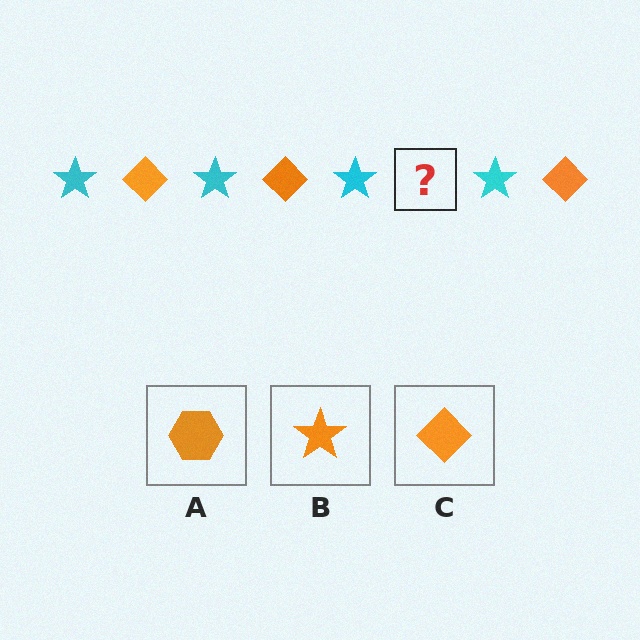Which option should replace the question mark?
Option C.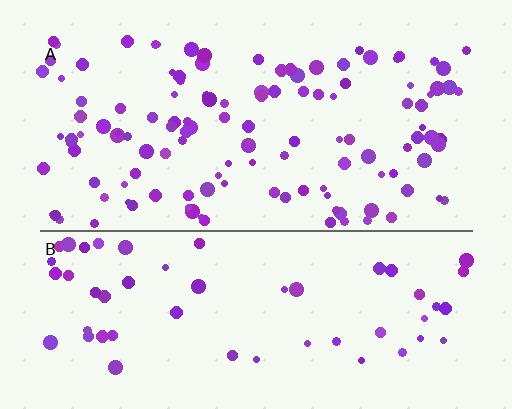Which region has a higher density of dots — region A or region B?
A (the top).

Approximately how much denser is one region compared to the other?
Approximately 2.2× — region A over region B.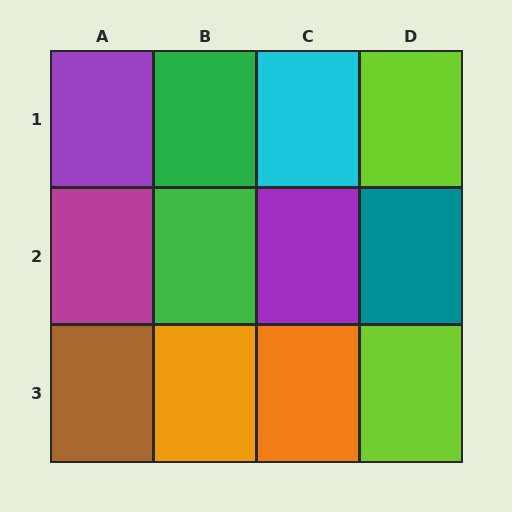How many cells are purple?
2 cells are purple.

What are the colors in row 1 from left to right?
Purple, green, cyan, lime.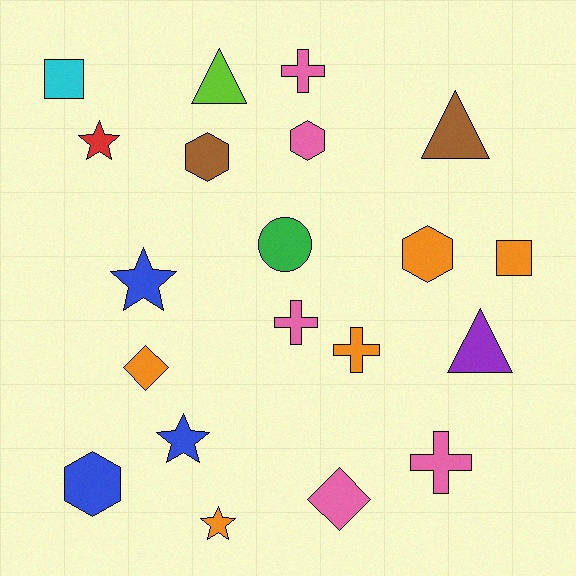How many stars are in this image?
There are 4 stars.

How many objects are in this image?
There are 20 objects.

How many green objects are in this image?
There is 1 green object.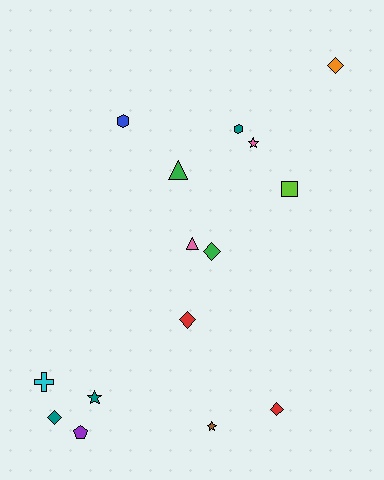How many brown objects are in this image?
There is 1 brown object.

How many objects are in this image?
There are 15 objects.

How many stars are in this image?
There are 3 stars.